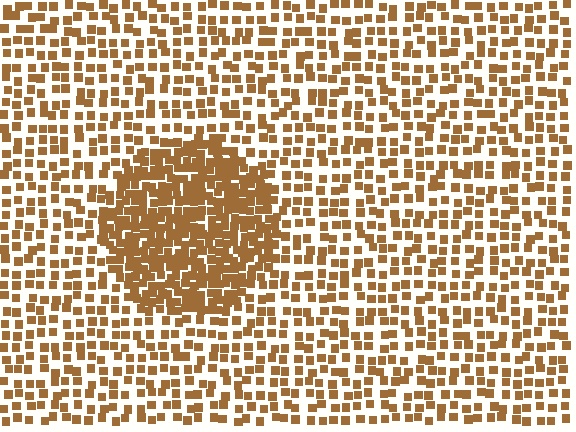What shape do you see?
I see a circle.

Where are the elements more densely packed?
The elements are more densely packed inside the circle boundary.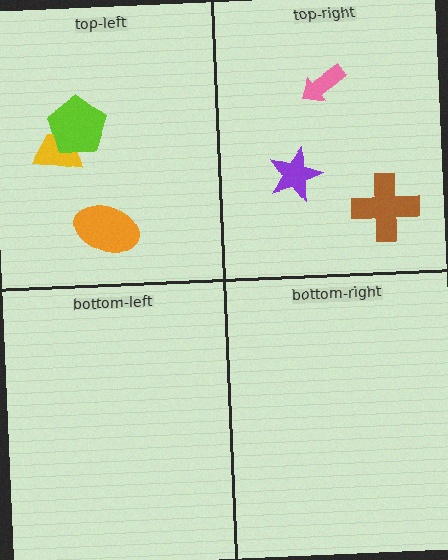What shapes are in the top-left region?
The yellow trapezoid, the orange ellipse, the lime pentagon.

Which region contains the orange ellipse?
The top-left region.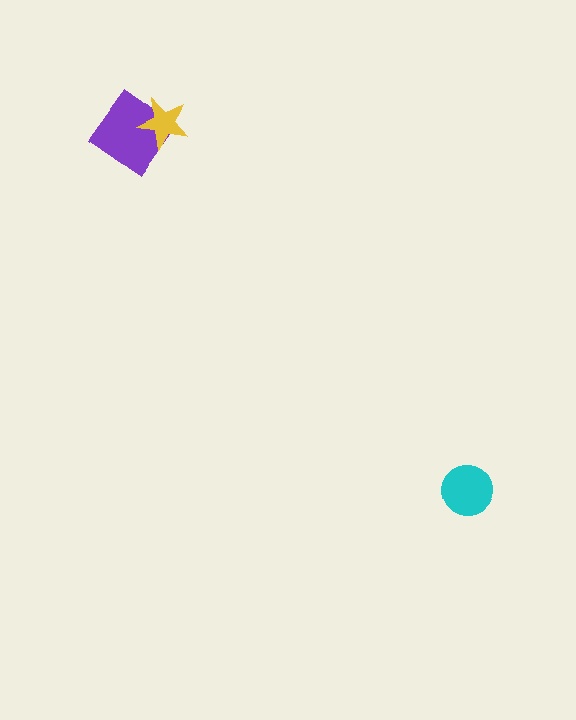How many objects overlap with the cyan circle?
0 objects overlap with the cyan circle.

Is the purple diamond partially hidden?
Yes, it is partially covered by another shape.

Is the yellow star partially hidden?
No, no other shape covers it.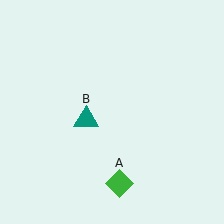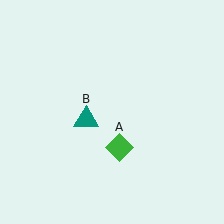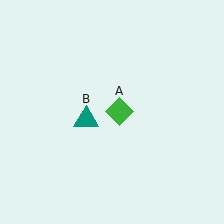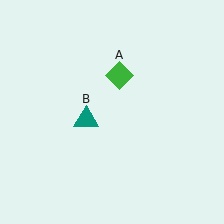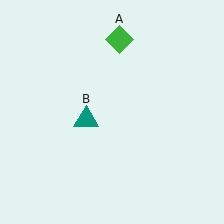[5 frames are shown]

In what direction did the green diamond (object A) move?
The green diamond (object A) moved up.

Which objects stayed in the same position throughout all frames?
Teal triangle (object B) remained stationary.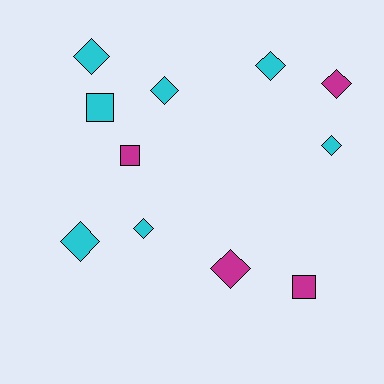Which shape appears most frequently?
Diamond, with 8 objects.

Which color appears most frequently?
Cyan, with 7 objects.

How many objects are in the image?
There are 11 objects.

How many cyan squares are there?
There is 1 cyan square.